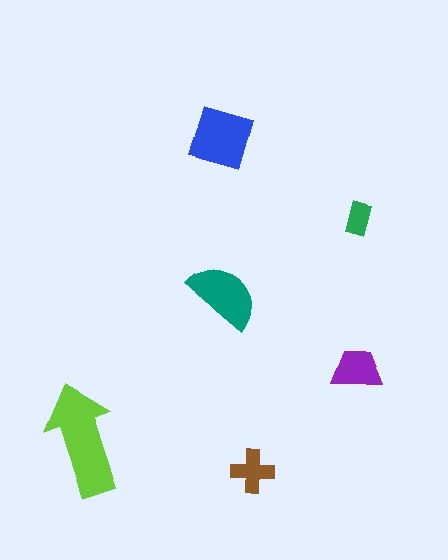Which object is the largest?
The lime arrow.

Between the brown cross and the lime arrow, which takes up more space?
The lime arrow.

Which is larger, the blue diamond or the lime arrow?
The lime arrow.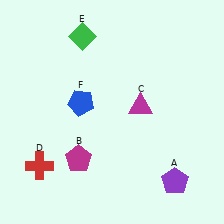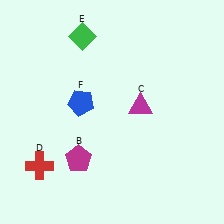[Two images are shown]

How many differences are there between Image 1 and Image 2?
There is 1 difference between the two images.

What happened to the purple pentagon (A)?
The purple pentagon (A) was removed in Image 2. It was in the bottom-right area of Image 1.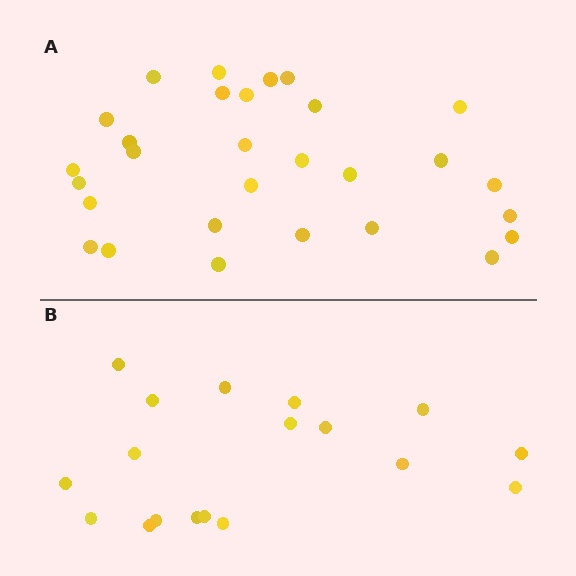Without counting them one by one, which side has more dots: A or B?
Region A (the top region) has more dots.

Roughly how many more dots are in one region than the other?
Region A has roughly 12 or so more dots than region B.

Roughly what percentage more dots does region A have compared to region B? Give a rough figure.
About 60% more.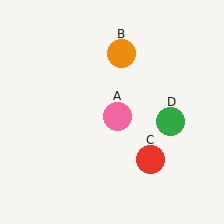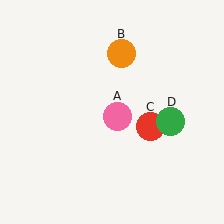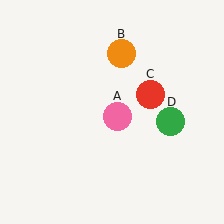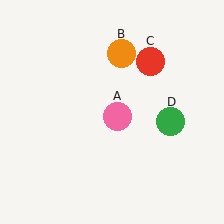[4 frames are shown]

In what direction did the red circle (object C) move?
The red circle (object C) moved up.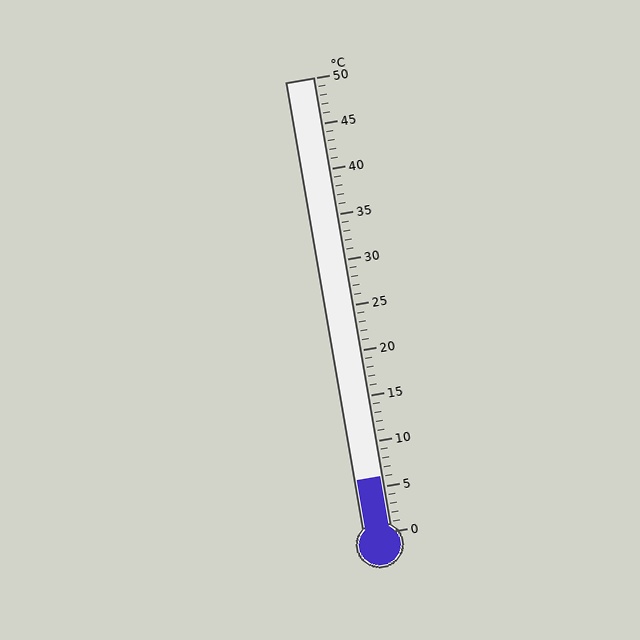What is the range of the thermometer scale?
The thermometer scale ranges from 0°C to 50°C.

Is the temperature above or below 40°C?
The temperature is below 40°C.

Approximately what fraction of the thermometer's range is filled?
The thermometer is filled to approximately 10% of its range.